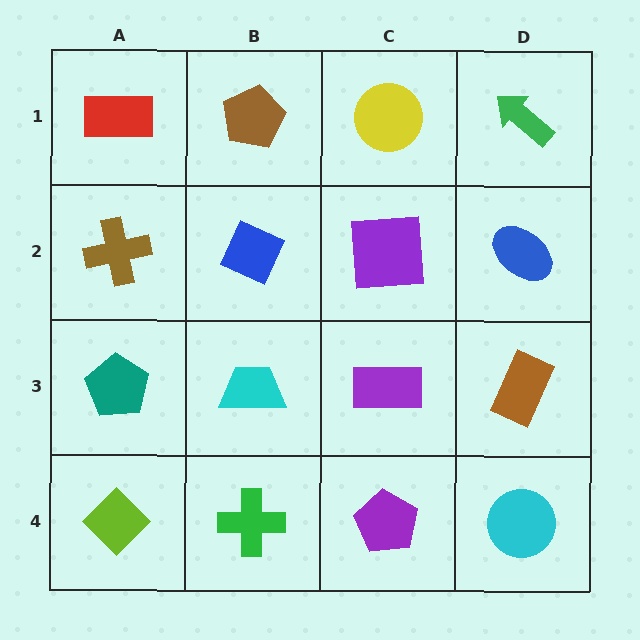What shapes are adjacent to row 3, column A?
A brown cross (row 2, column A), a lime diamond (row 4, column A), a cyan trapezoid (row 3, column B).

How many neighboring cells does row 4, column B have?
3.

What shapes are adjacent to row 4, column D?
A brown rectangle (row 3, column D), a purple pentagon (row 4, column C).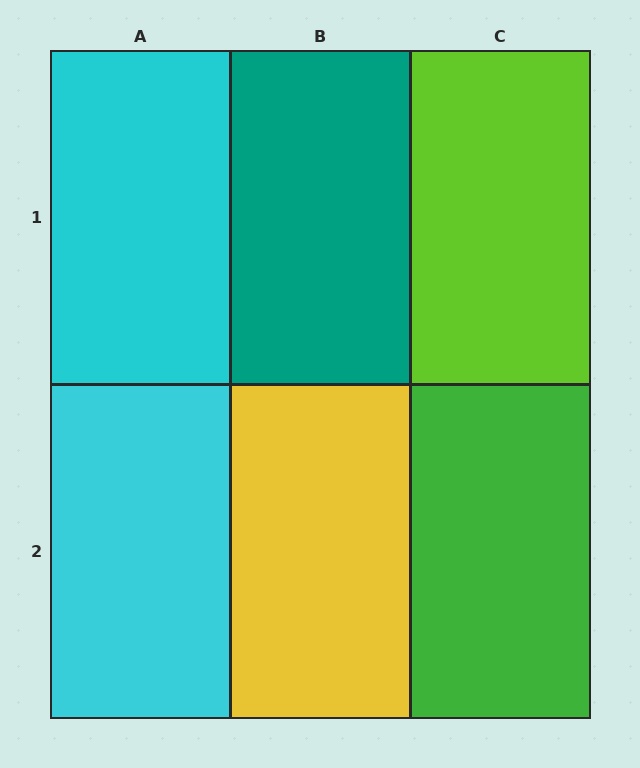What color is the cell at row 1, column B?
Teal.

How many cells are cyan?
2 cells are cyan.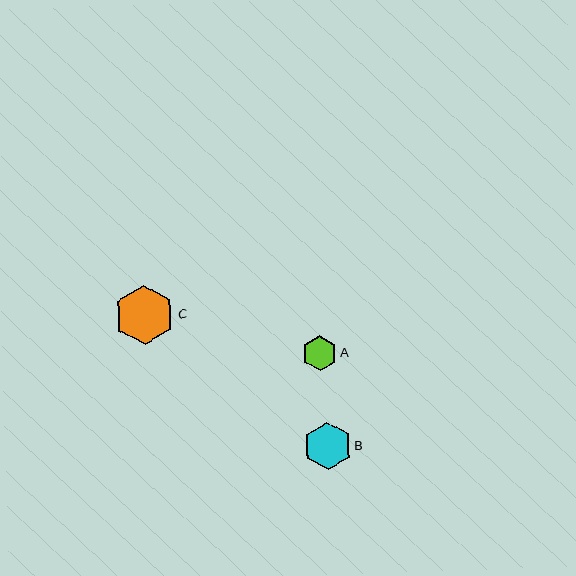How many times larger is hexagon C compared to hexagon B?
Hexagon C is approximately 1.3 times the size of hexagon B.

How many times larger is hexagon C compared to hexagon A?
Hexagon C is approximately 1.7 times the size of hexagon A.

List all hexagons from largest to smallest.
From largest to smallest: C, B, A.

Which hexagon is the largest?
Hexagon C is the largest with a size of approximately 60 pixels.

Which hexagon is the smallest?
Hexagon A is the smallest with a size of approximately 35 pixels.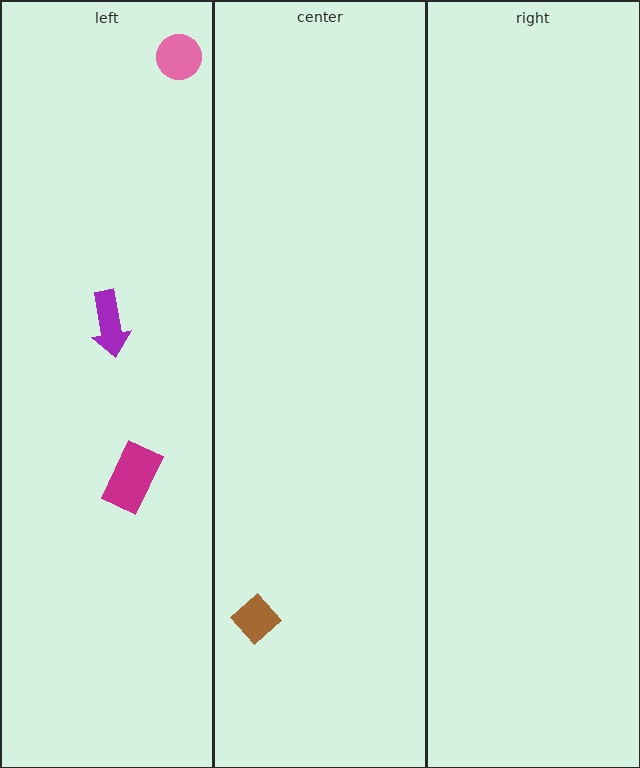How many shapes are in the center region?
1.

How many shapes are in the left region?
3.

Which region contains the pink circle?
The left region.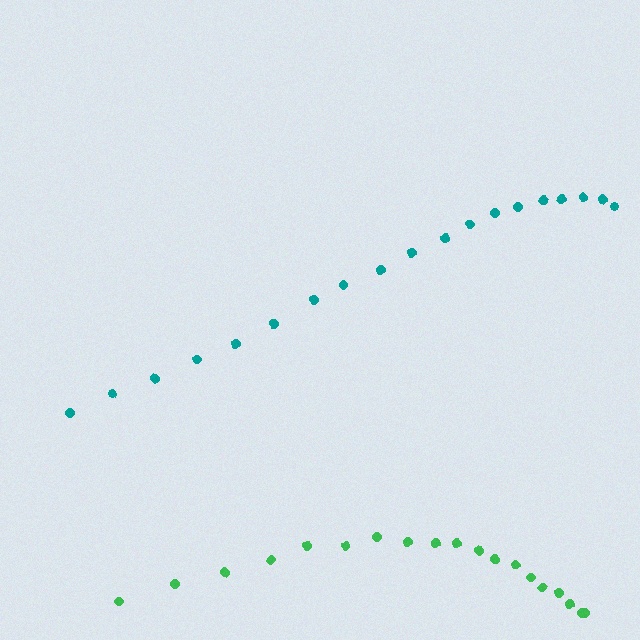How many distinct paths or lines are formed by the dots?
There are 2 distinct paths.